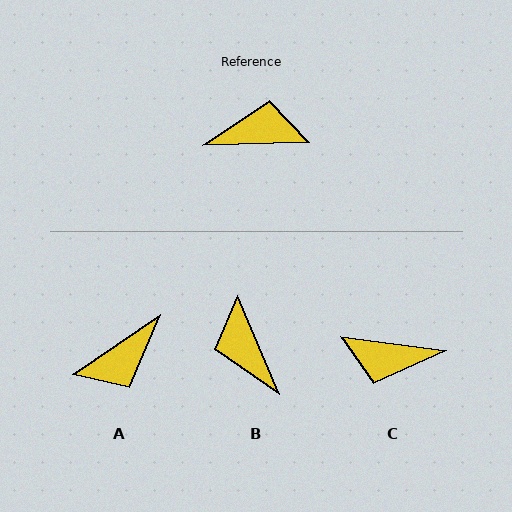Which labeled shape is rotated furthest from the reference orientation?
C, about 171 degrees away.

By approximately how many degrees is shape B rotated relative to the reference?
Approximately 112 degrees counter-clockwise.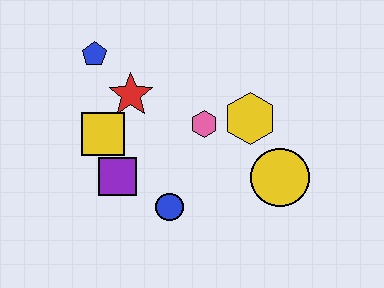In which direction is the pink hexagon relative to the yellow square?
The pink hexagon is to the right of the yellow square.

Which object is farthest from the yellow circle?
The blue pentagon is farthest from the yellow circle.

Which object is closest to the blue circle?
The purple square is closest to the blue circle.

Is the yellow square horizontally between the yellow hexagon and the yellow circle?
No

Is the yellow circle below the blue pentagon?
Yes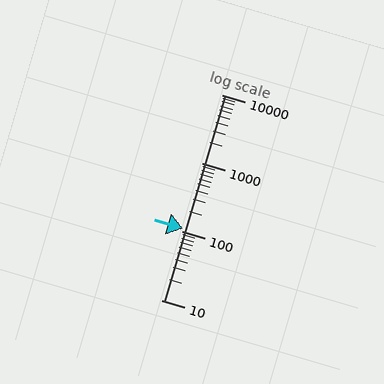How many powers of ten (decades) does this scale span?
The scale spans 3 decades, from 10 to 10000.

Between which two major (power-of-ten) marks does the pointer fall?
The pointer is between 100 and 1000.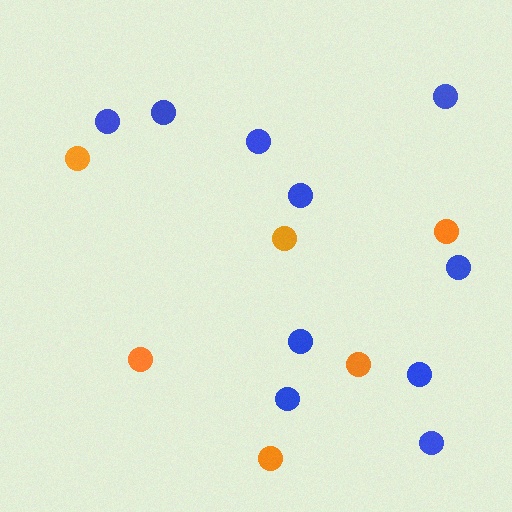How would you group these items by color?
There are 2 groups: one group of blue circles (10) and one group of orange circles (6).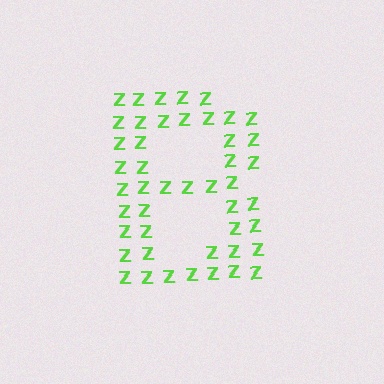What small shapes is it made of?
It is made of small letter Z's.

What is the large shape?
The large shape is the letter B.